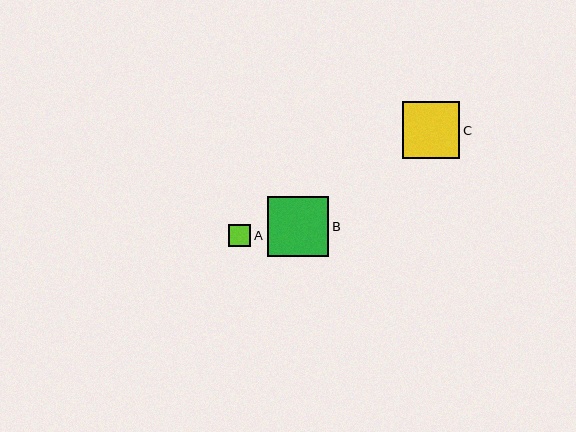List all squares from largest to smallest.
From largest to smallest: B, C, A.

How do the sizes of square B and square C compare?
Square B and square C are approximately the same size.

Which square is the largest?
Square B is the largest with a size of approximately 61 pixels.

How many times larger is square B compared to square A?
Square B is approximately 2.8 times the size of square A.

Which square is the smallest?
Square A is the smallest with a size of approximately 22 pixels.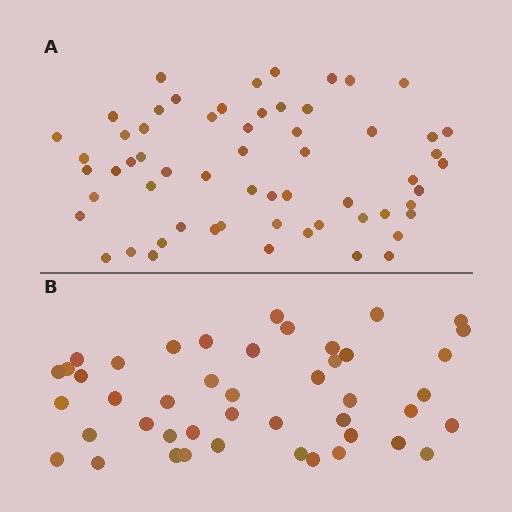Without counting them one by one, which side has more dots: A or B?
Region A (the top region) has more dots.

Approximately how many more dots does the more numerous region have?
Region A has approximately 15 more dots than region B.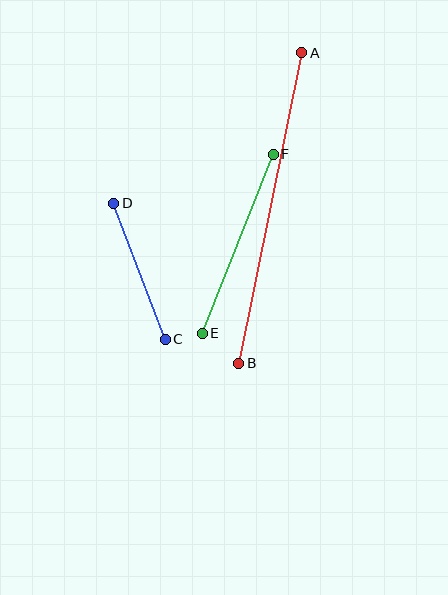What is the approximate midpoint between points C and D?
The midpoint is at approximately (140, 271) pixels.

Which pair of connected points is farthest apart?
Points A and B are farthest apart.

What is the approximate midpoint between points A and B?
The midpoint is at approximately (270, 208) pixels.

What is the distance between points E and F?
The distance is approximately 193 pixels.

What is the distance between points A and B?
The distance is approximately 317 pixels.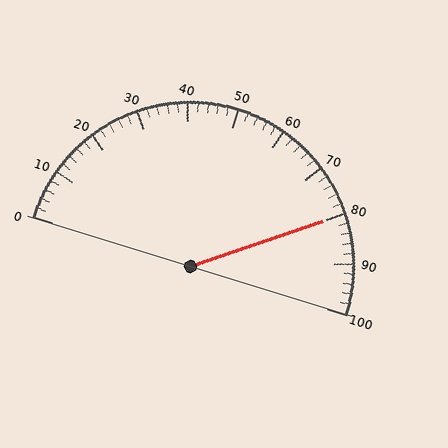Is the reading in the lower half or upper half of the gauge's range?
The reading is in the upper half of the range (0 to 100).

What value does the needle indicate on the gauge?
The needle indicates approximately 80.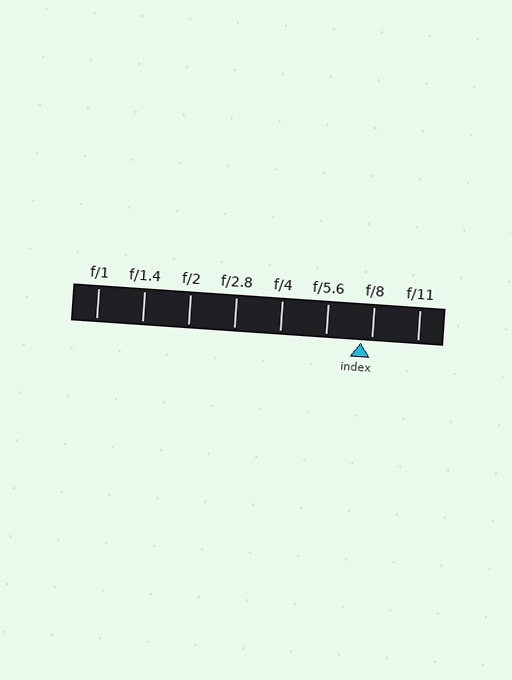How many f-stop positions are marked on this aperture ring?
There are 8 f-stop positions marked.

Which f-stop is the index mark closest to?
The index mark is closest to f/8.